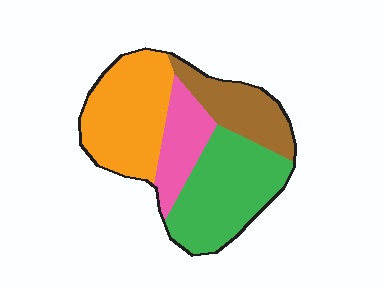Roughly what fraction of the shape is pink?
Pink takes up about one sixth (1/6) of the shape.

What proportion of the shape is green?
Green covers roughly 35% of the shape.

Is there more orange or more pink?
Orange.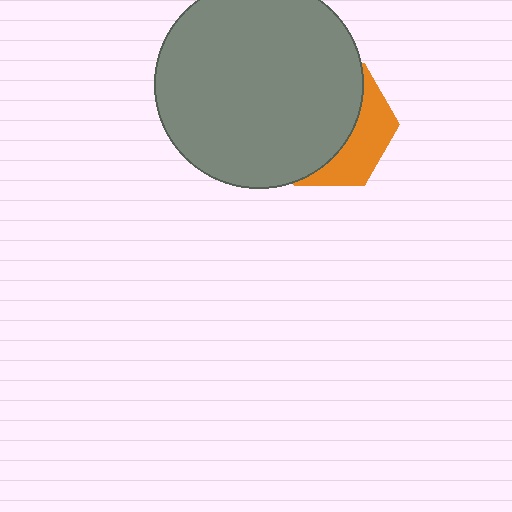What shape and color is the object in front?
The object in front is a gray circle.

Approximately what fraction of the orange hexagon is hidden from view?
Roughly 67% of the orange hexagon is hidden behind the gray circle.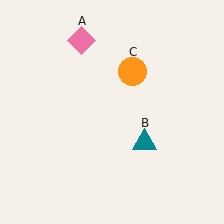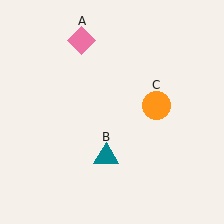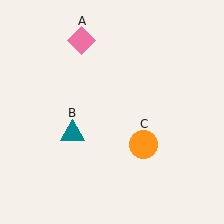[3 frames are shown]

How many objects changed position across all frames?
2 objects changed position: teal triangle (object B), orange circle (object C).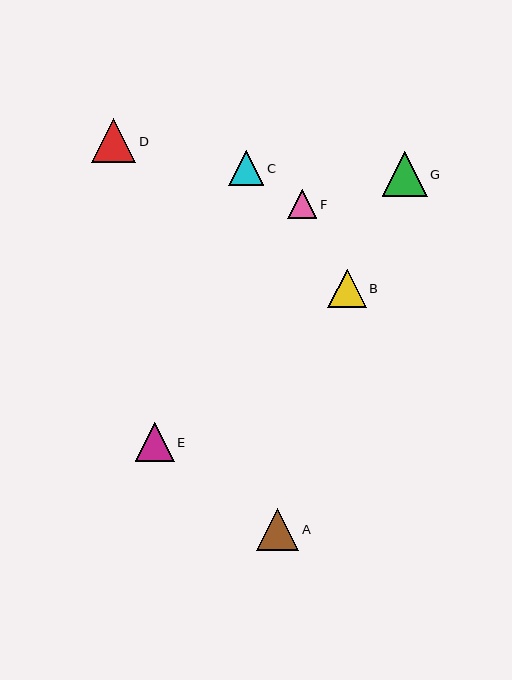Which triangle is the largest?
Triangle G is the largest with a size of approximately 45 pixels.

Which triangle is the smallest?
Triangle F is the smallest with a size of approximately 29 pixels.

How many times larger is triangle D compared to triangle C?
Triangle D is approximately 1.2 times the size of triangle C.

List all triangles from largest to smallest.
From largest to smallest: G, D, A, E, B, C, F.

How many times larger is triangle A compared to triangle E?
Triangle A is approximately 1.1 times the size of triangle E.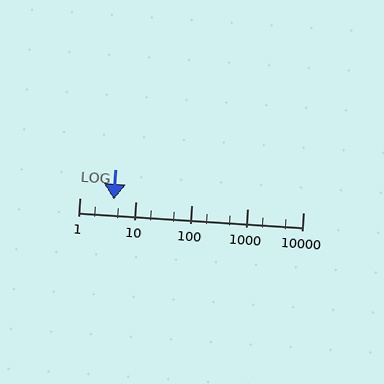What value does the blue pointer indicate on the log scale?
The pointer indicates approximately 4.1.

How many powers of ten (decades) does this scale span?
The scale spans 4 decades, from 1 to 10000.